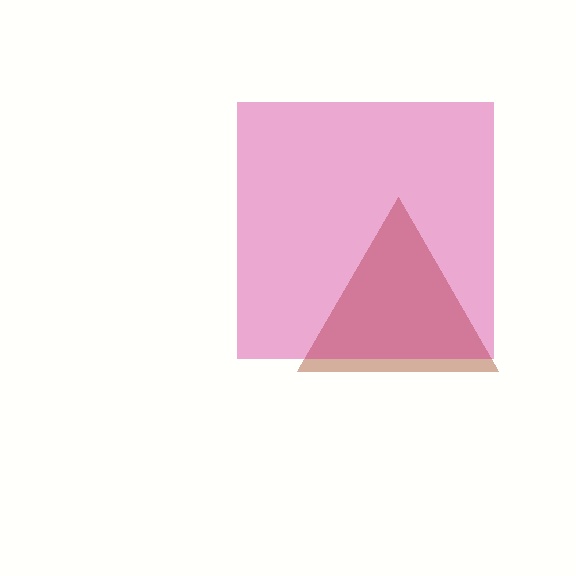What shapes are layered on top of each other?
The layered shapes are: a brown triangle, a magenta square.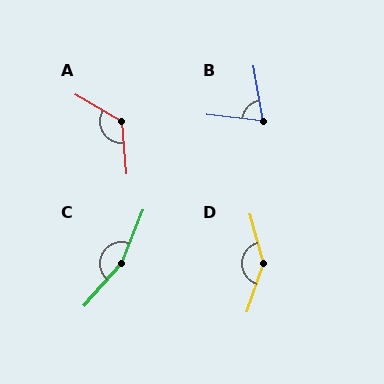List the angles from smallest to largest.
B (74°), A (124°), D (146°), C (160°).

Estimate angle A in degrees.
Approximately 124 degrees.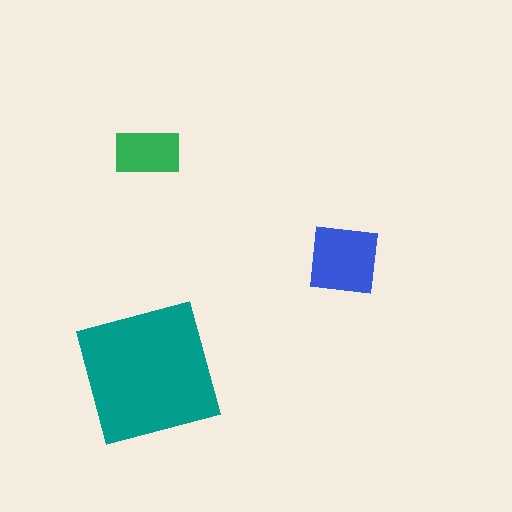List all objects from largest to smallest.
The teal square, the blue square, the green rectangle.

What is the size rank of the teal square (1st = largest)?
1st.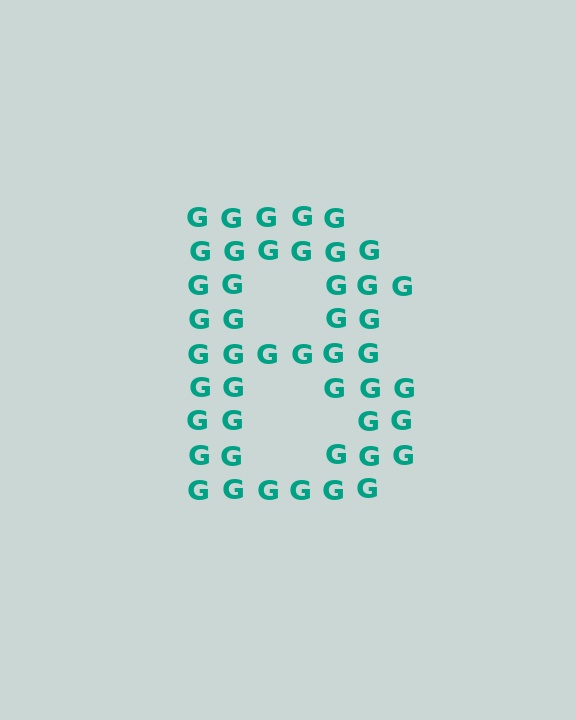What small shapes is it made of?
It is made of small letter G's.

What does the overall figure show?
The overall figure shows the letter B.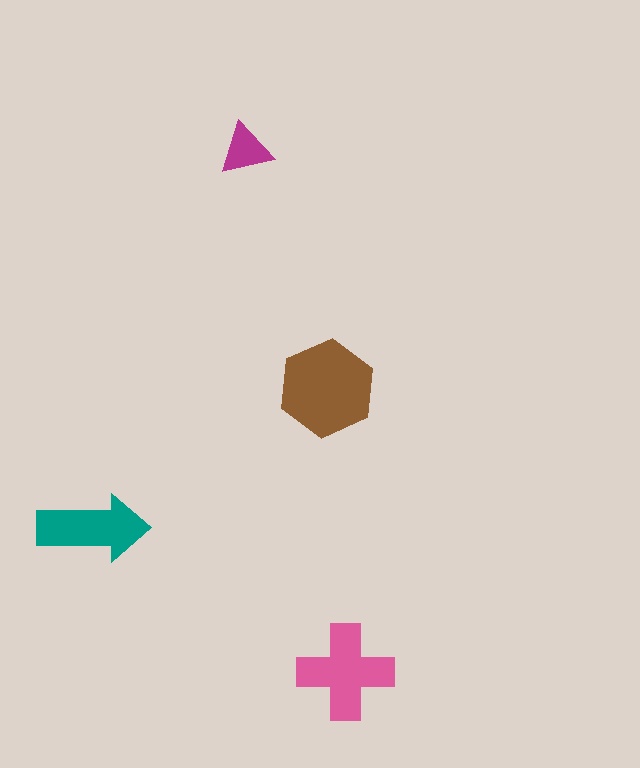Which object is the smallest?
The magenta triangle.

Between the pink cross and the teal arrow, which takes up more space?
The pink cross.